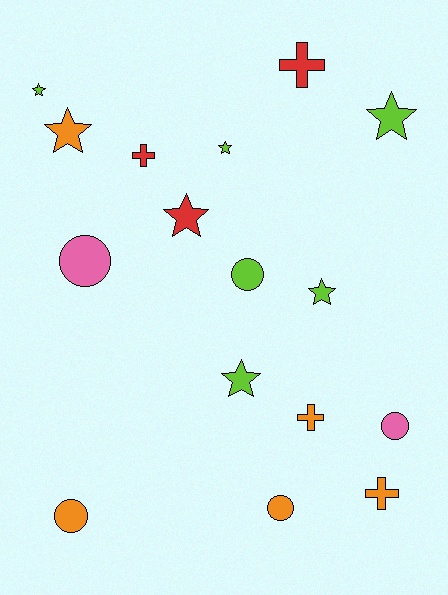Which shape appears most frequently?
Star, with 7 objects.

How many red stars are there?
There is 1 red star.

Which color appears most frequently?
Lime, with 6 objects.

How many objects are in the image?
There are 16 objects.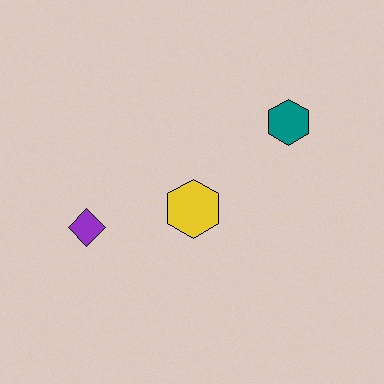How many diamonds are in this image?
There is 1 diamond.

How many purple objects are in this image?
There is 1 purple object.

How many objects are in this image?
There are 3 objects.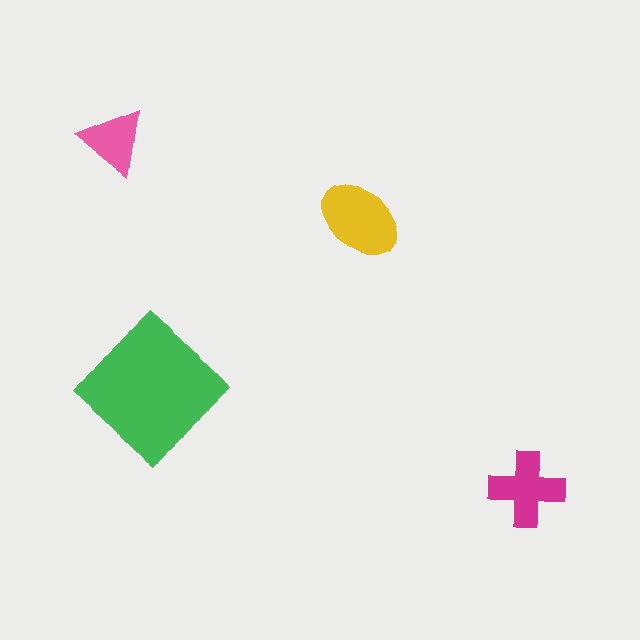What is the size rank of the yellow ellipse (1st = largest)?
2nd.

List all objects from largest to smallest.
The green diamond, the yellow ellipse, the magenta cross, the pink triangle.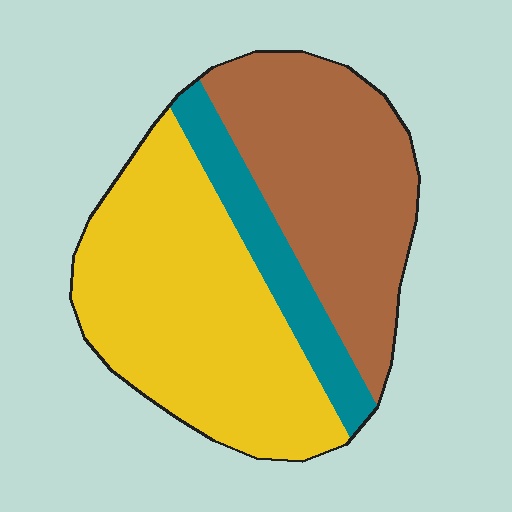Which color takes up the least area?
Teal, at roughly 15%.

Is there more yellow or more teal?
Yellow.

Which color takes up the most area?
Yellow, at roughly 50%.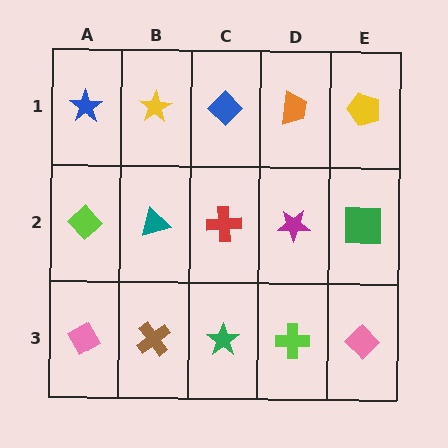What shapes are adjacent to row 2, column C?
A blue diamond (row 1, column C), a green star (row 3, column C), a teal triangle (row 2, column B), a magenta star (row 2, column D).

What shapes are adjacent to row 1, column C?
A red cross (row 2, column C), a yellow star (row 1, column B), an orange trapezoid (row 1, column D).